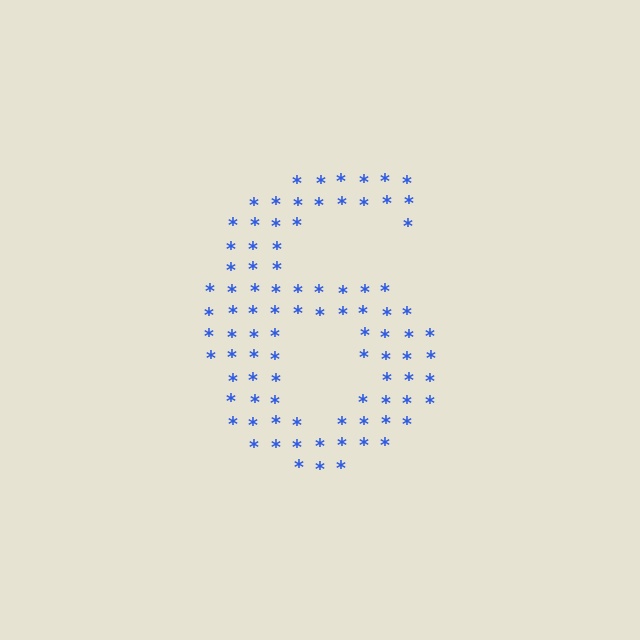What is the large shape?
The large shape is the digit 6.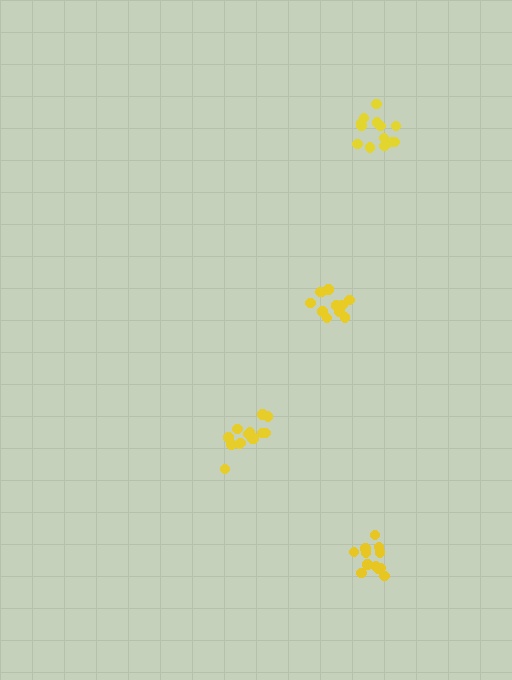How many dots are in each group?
Group 1: 12 dots, Group 2: 11 dots, Group 3: 13 dots, Group 4: 15 dots (51 total).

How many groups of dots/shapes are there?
There are 4 groups.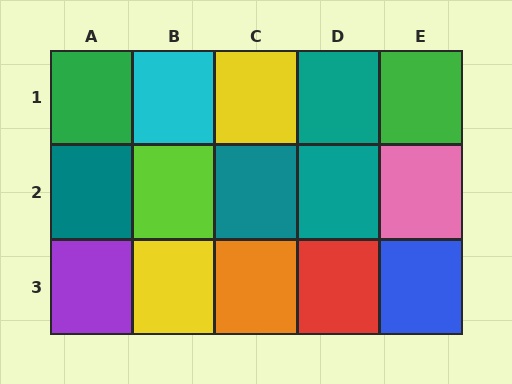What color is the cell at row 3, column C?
Orange.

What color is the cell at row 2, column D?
Teal.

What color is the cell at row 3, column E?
Blue.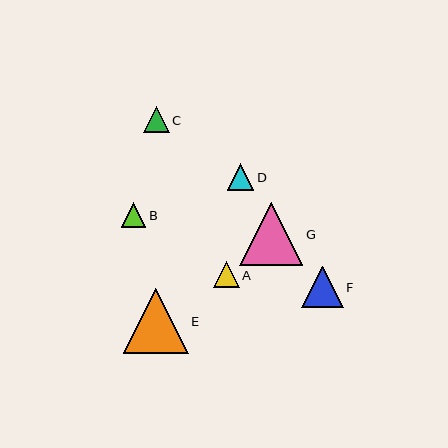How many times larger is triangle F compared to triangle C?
Triangle F is approximately 1.6 times the size of triangle C.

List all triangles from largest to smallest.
From largest to smallest: E, G, F, D, C, A, B.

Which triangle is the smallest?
Triangle B is the smallest with a size of approximately 25 pixels.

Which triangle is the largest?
Triangle E is the largest with a size of approximately 65 pixels.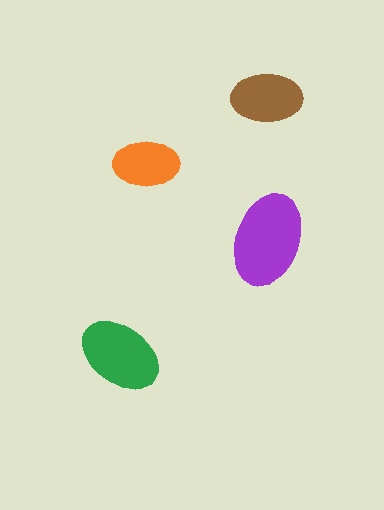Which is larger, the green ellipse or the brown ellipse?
The green one.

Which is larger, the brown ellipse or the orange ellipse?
The brown one.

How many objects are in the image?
There are 4 objects in the image.